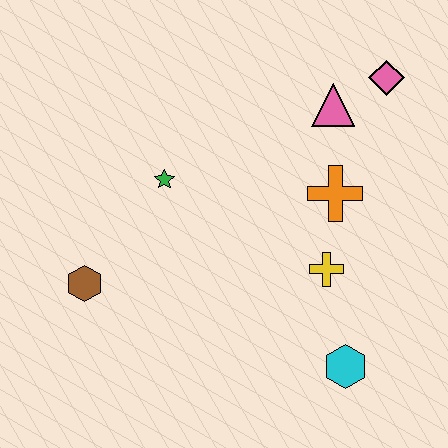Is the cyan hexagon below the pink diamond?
Yes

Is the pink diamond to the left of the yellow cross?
No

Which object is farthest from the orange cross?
The brown hexagon is farthest from the orange cross.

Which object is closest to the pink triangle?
The pink diamond is closest to the pink triangle.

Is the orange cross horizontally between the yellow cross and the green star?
No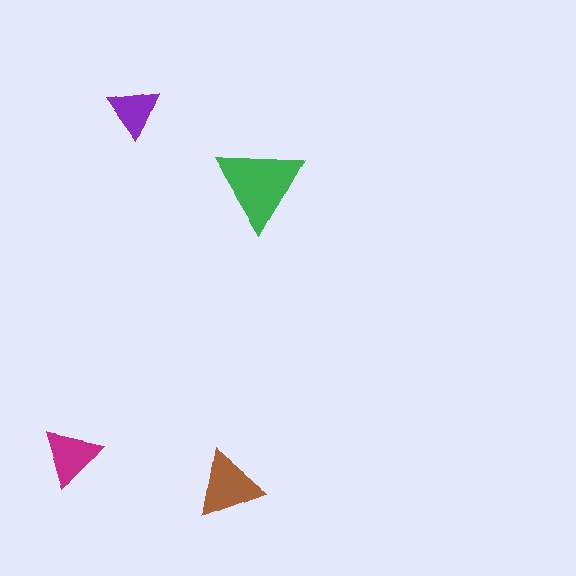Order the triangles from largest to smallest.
the green one, the brown one, the magenta one, the purple one.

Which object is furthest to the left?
The magenta triangle is leftmost.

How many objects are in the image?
There are 4 objects in the image.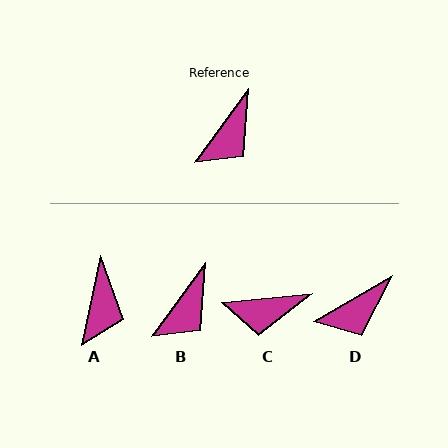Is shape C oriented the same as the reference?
No, it is off by about 48 degrees.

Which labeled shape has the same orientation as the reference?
B.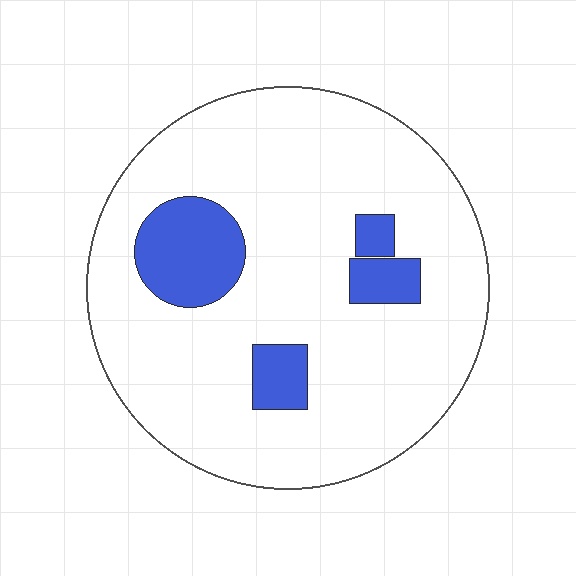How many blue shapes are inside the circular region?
4.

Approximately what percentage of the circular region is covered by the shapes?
Approximately 15%.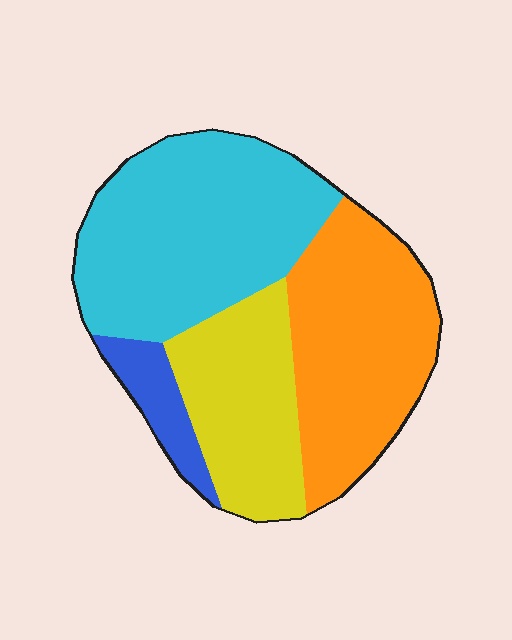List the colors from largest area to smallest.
From largest to smallest: cyan, orange, yellow, blue.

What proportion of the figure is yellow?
Yellow covers 22% of the figure.